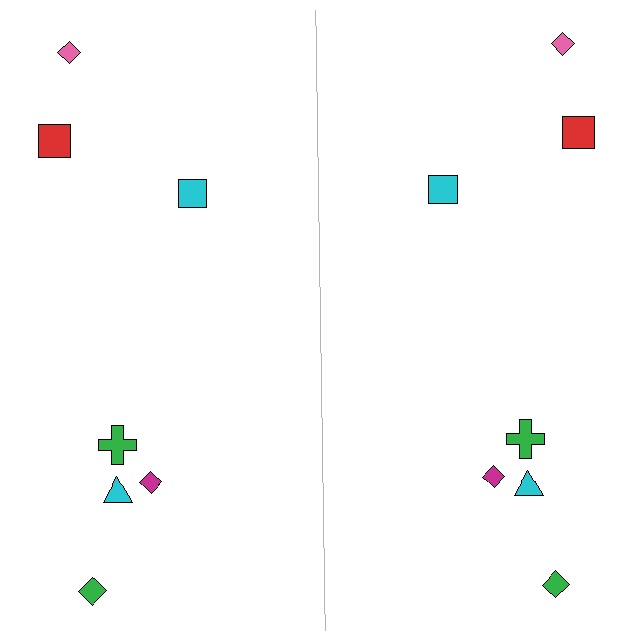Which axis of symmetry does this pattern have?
The pattern has a vertical axis of symmetry running through the center of the image.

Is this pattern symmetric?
Yes, this pattern has bilateral (reflection) symmetry.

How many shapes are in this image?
There are 14 shapes in this image.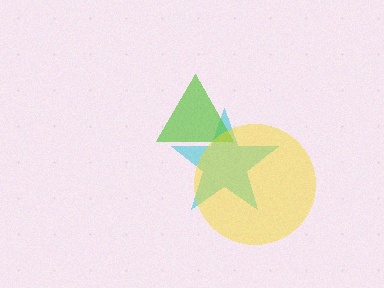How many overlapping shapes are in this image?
There are 3 overlapping shapes in the image.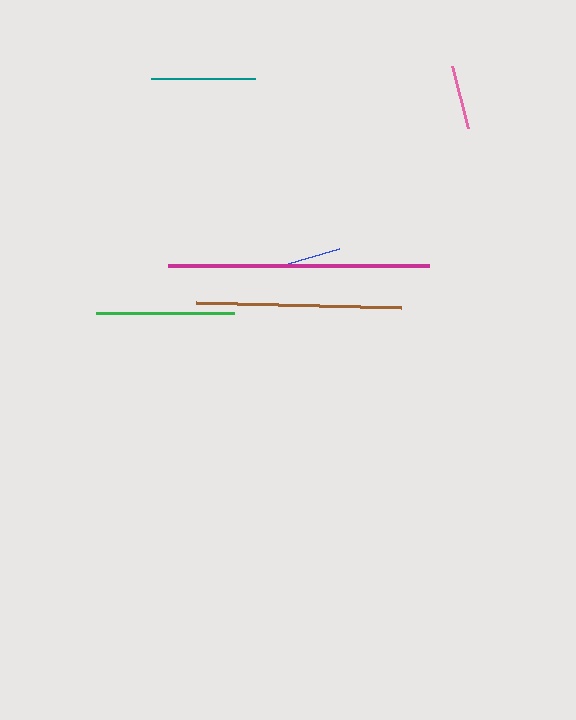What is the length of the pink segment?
The pink segment is approximately 64 pixels long.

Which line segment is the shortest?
The blue line is the shortest at approximately 61 pixels.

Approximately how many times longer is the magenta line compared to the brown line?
The magenta line is approximately 1.3 times the length of the brown line.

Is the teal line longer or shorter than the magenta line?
The magenta line is longer than the teal line.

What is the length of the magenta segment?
The magenta segment is approximately 260 pixels long.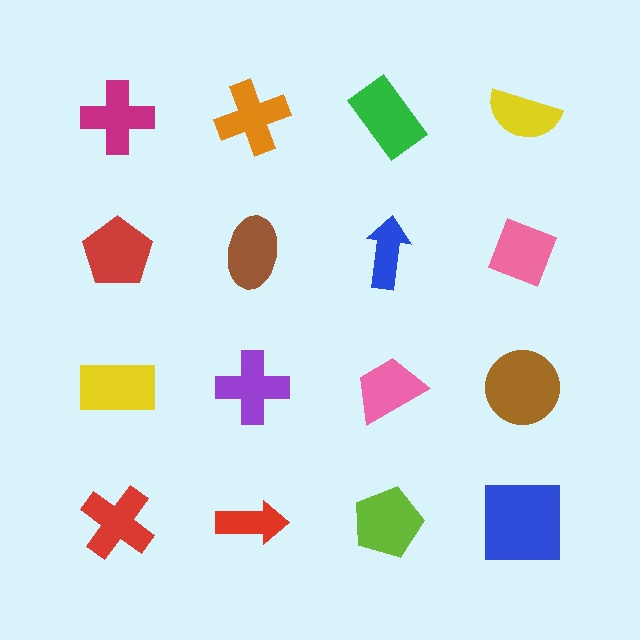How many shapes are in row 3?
4 shapes.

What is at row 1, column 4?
A yellow semicircle.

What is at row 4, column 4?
A blue square.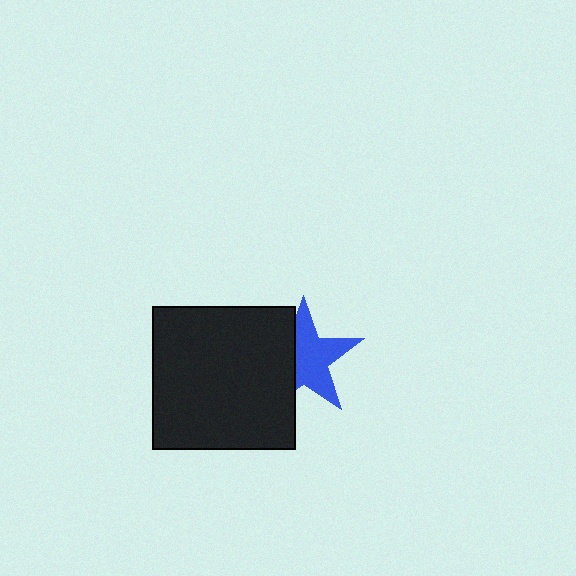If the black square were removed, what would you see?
You would see the complete blue star.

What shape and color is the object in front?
The object in front is a black square.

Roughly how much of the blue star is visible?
About half of it is visible (roughly 64%).